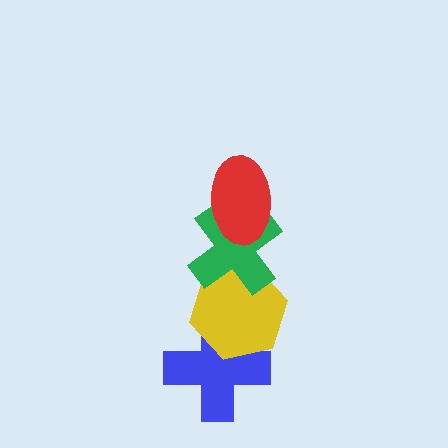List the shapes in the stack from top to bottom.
From top to bottom: the red ellipse, the green cross, the yellow hexagon, the blue cross.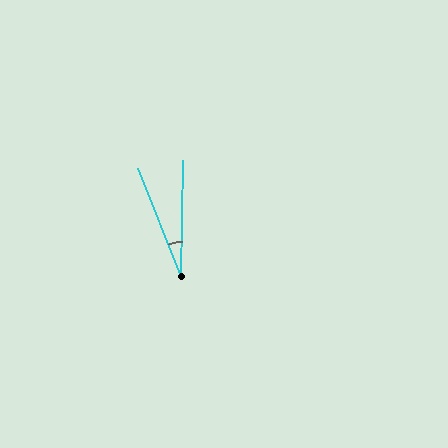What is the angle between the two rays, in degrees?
Approximately 23 degrees.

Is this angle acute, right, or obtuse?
It is acute.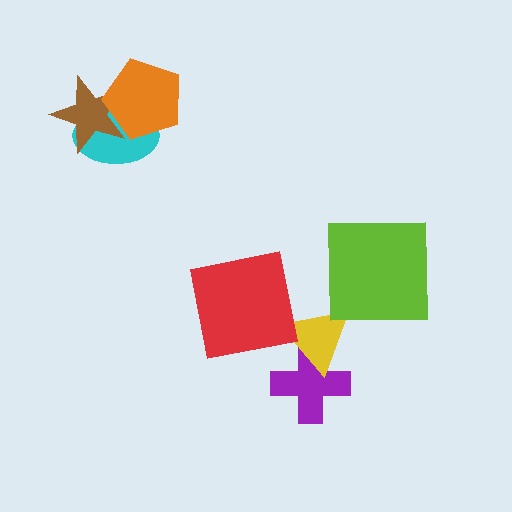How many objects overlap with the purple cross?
1 object overlaps with the purple cross.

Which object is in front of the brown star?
The orange pentagon is in front of the brown star.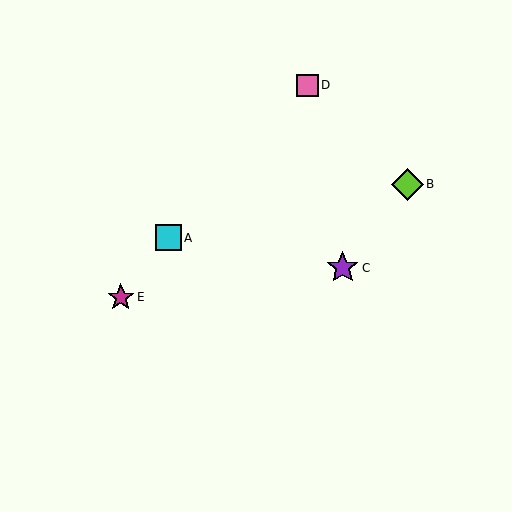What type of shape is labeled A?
Shape A is a cyan square.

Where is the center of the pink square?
The center of the pink square is at (307, 85).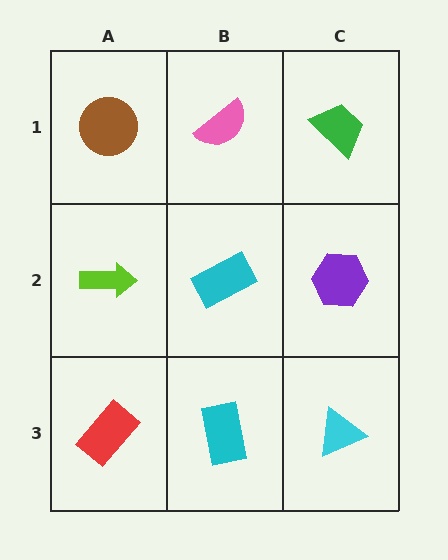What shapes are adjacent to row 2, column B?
A pink semicircle (row 1, column B), a cyan rectangle (row 3, column B), a lime arrow (row 2, column A), a purple hexagon (row 2, column C).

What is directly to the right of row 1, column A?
A pink semicircle.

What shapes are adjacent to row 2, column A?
A brown circle (row 1, column A), a red rectangle (row 3, column A), a cyan rectangle (row 2, column B).